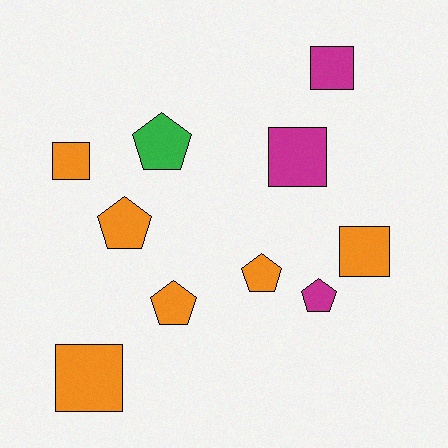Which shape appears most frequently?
Square, with 5 objects.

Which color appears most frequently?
Orange, with 6 objects.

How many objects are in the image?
There are 10 objects.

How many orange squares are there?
There are 3 orange squares.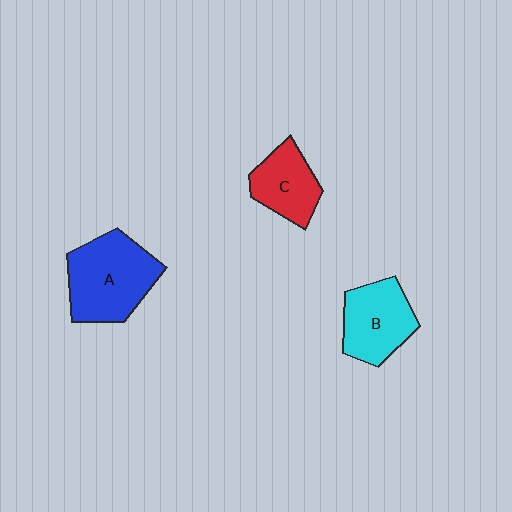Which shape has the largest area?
Shape A (blue).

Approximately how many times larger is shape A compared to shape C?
Approximately 1.6 times.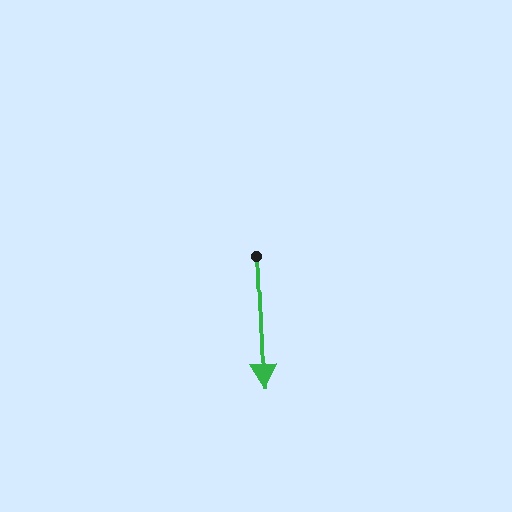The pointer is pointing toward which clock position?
Roughly 6 o'clock.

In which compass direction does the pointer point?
South.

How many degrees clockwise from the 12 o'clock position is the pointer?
Approximately 177 degrees.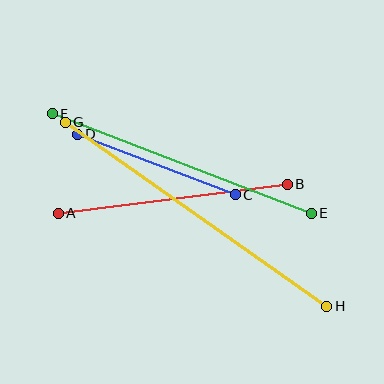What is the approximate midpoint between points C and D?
The midpoint is at approximately (156, 165) pixels.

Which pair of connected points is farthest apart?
Points G and H are farthest apart.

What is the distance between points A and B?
The distance is approximately 231 pixels.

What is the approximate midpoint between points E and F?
The midpoint is at approximately (182, 164) pixels.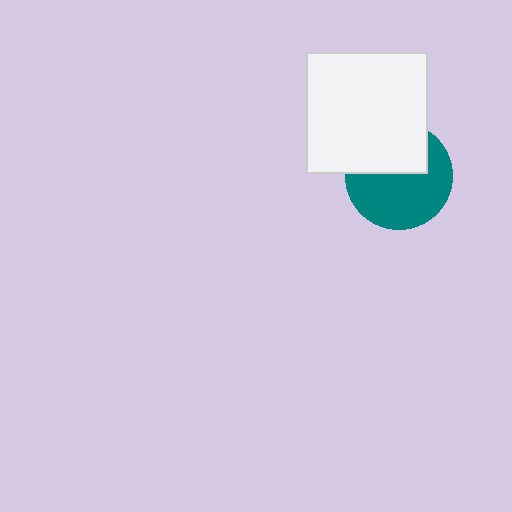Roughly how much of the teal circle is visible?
About half of it is visible (roughly 61%).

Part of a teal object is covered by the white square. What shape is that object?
It is a circle.